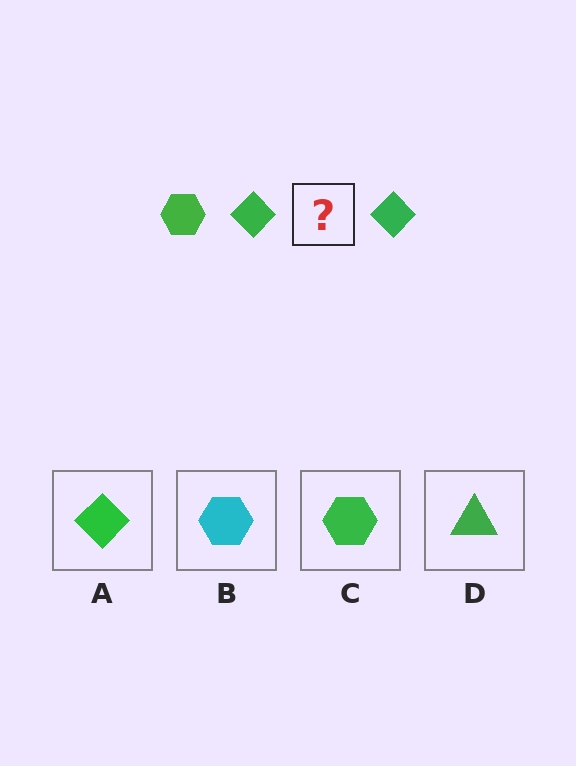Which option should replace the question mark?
Option C.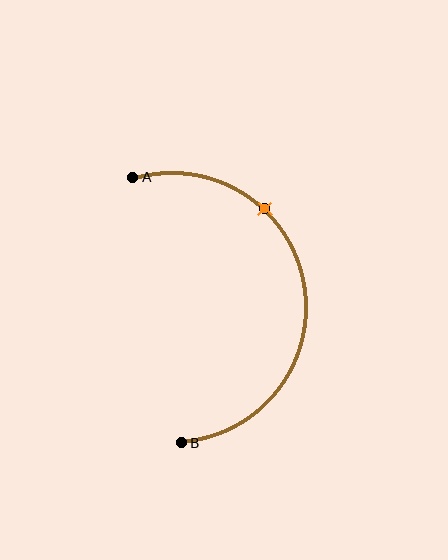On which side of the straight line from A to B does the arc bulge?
The arc bulges to the right of the straight line connecting A and B.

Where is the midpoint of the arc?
The arc midpoint is the point on the curve farthest from the straight line joining A and B. It sits to the right of that line.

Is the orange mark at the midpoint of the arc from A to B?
No. The orange mark lies on the arc but is closer to endpoint A. The arc midpoint would be at the point on the curve equidistant along the arc from both A and B.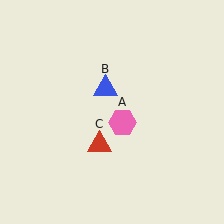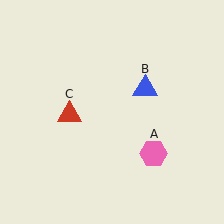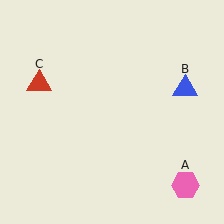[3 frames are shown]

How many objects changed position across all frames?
3 objects changed position: pink hexagon (object A), blue triangle (object B), red triangle (object C).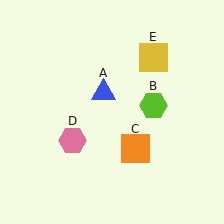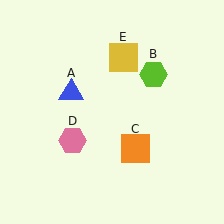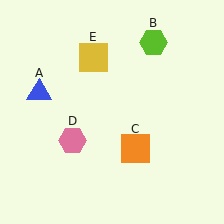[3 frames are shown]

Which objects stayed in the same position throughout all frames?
Orange square (object C) and pink hexagon (object D) remained stationary.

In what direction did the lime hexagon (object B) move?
The lime hexagon (object B) moved up.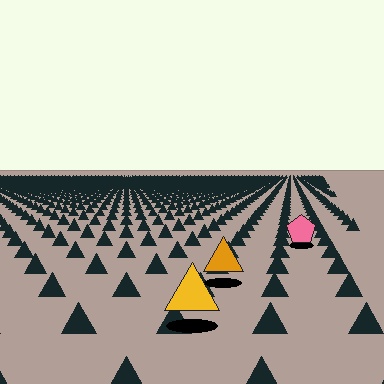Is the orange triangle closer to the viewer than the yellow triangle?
No. The yellow triangle is closer — you can tell from the texture gradient: the ground texture is coarser near it.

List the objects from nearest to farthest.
From nearest to farthest: the yellow triangle, the orange triangle, the pink pentagon.